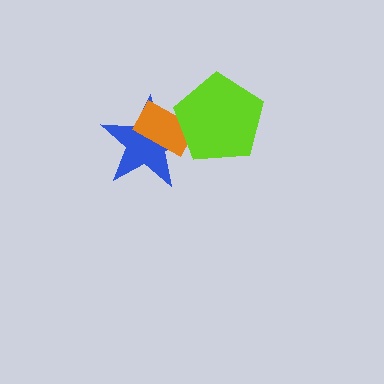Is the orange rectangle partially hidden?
Yes, it is partially covered by another shape.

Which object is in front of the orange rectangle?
The lime pentagon is in front of the orange rectangle.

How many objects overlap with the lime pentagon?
2 objects overlap with the lime pentagon.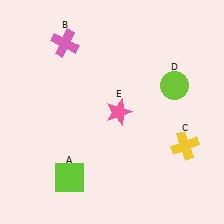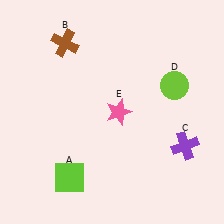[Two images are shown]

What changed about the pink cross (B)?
In Image 1, B is pink. In Image 2, it changed to brown.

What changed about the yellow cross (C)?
In Image 1, C is yellow. In Image 2, it changed to purple.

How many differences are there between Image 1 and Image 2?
There are 2 differences between the two images.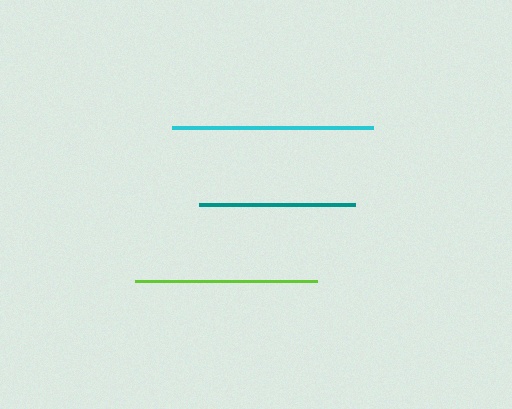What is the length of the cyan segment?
The cyan segment is approximately 201 pixels long.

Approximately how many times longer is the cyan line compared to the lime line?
The cyan line is approximately 1.1 times the length of the lime line.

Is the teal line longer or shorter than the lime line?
The lime line is longer than the teal line.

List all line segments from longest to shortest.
From longest to shortest: cyan, lime, teal.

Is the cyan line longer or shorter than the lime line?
The cyan line is longer than the lime line.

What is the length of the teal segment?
The teal segment is approximately 155 pixels long.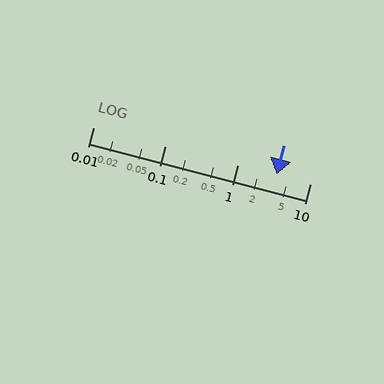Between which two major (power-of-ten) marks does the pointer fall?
The pointer is between 1 and 10.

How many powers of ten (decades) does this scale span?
The scale spans 3 decades, from 0.01 to 10.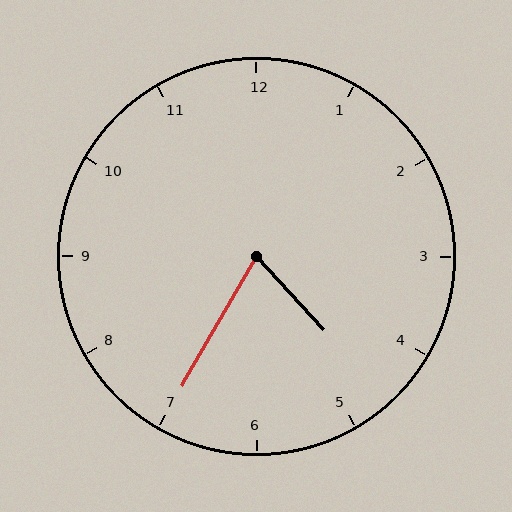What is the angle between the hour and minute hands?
Approximately 72 degrees.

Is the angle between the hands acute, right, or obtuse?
It is acute.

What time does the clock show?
4:35.